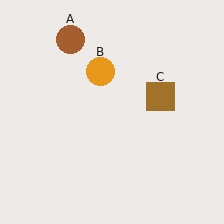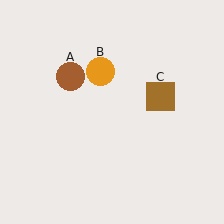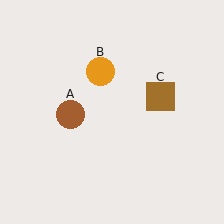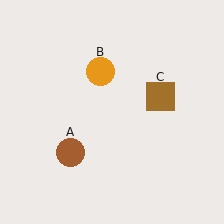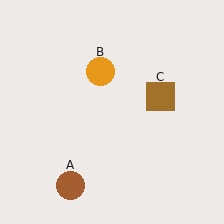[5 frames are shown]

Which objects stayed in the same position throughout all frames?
Orange circle (object B) and brown square (object C) remained stationary.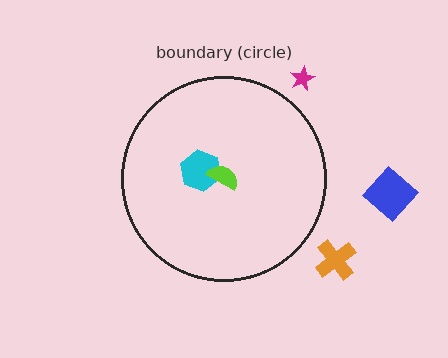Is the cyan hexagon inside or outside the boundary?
Inside.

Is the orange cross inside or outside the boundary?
Outside.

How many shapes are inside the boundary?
2 inside, 3 outside.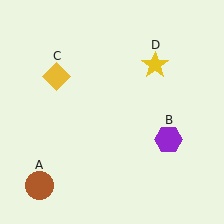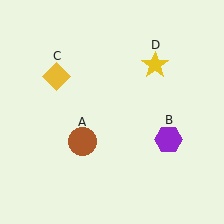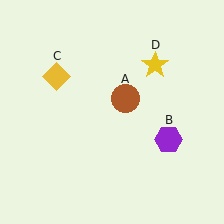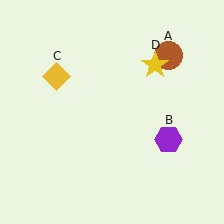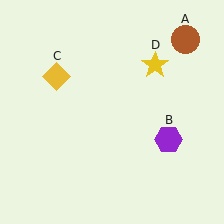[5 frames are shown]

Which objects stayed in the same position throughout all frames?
Purple hexagon (object B) and yellow diamond (object C) and yellow star (object D) remained stationary.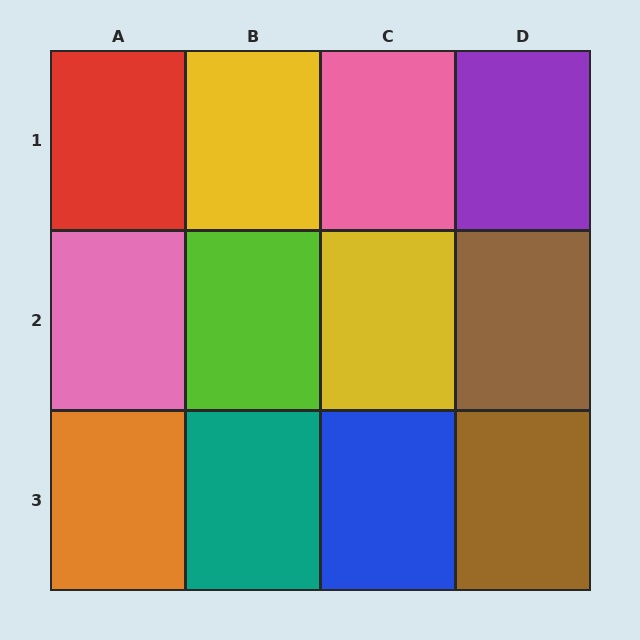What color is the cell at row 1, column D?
Purple.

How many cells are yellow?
2 cells are yellow.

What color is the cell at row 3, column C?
Blue.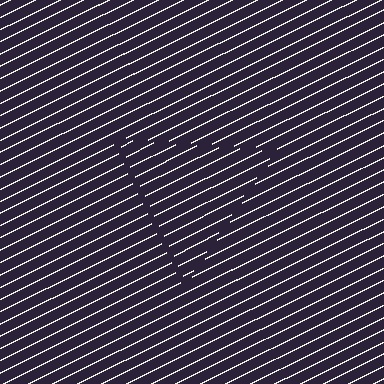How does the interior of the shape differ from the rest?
The interior of the shape contains the same grating, shifted by half a period — the contour is defined by the phase discontinuity where line-ends from the inner and outer gratings abut.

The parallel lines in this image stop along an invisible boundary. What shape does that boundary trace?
An illusory triangle. The interior of the shape contains the same grating, shifted by half a period — the contour is defined by the phase discontinuity where line-ends from the inner and outer gratings abut.